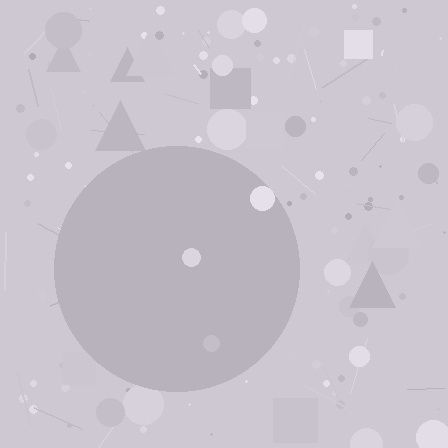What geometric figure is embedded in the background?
A circle is embedded in the background.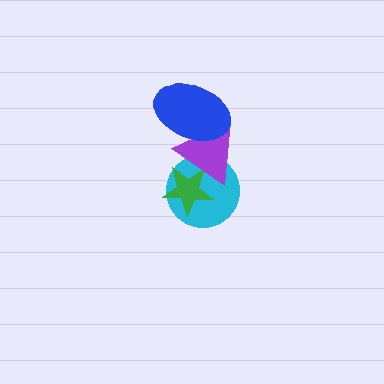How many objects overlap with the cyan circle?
2 objects overlap with the cyan circle.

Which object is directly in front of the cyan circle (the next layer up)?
The green star is directly in front of the cyan circle.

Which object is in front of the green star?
The purple triangle is in front of the green star.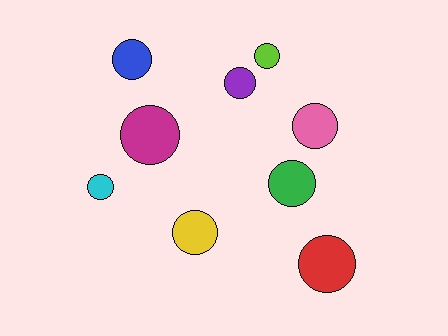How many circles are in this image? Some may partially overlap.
There are 9 circles.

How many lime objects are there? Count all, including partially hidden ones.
There is 1 lime object.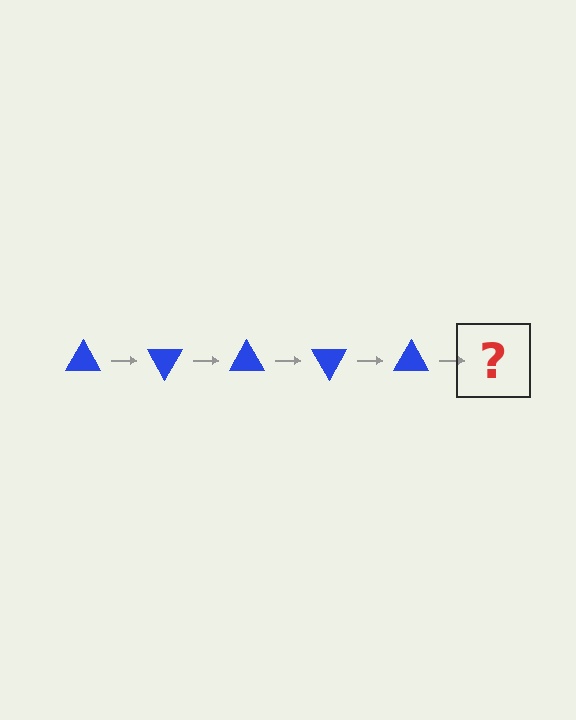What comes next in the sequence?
The next element should be a blue triangle rotated 300 degrees.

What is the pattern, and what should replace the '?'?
The pattern is that the triangle rotates 60 degrees each step. The '?' should be a blue triangle rotated 300 degrees.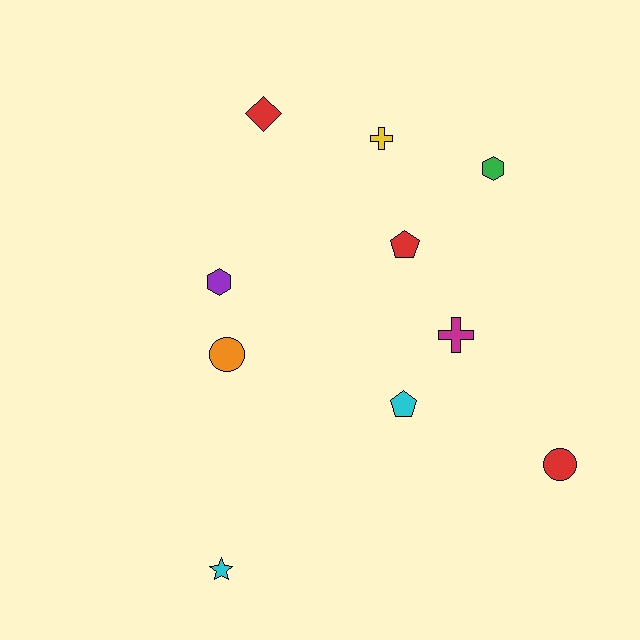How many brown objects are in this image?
There are no brown objects.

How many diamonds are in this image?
There is 1 diamond.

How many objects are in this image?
There are 10 objects.